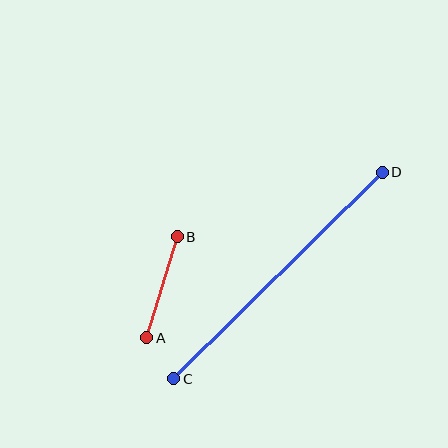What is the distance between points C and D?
The distance is approximately 293 pixels.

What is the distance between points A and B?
The distance is approximately 106 pixels.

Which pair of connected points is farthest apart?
Points C and D are farthest apart.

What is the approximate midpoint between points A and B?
The midpoint is at approximately (162, 287) pixels.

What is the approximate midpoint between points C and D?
The midpoint is at approximately (278, 276) pixels.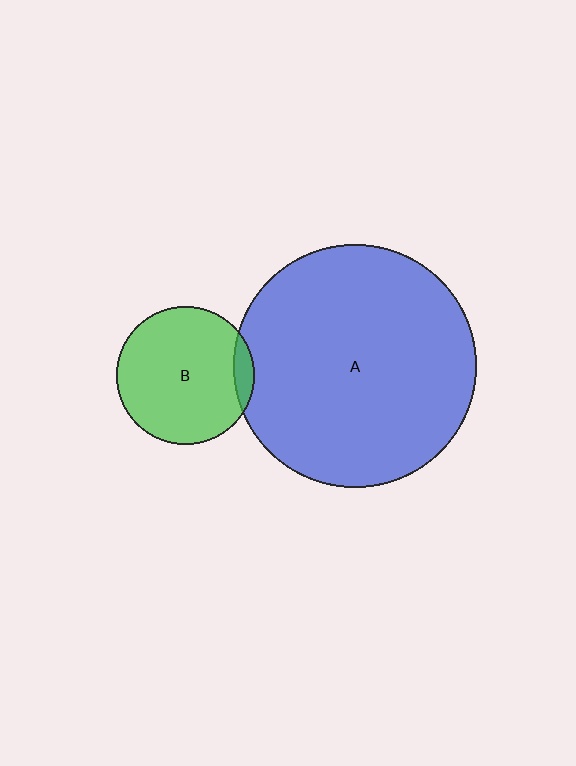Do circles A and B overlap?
Yes.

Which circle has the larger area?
Circle A (blue).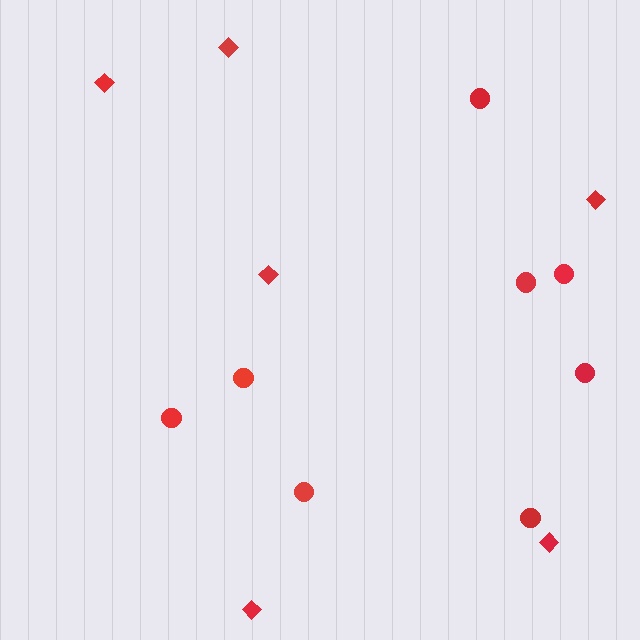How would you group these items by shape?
There are 2 groups: one group of circles (8) and one group of diamonds (6).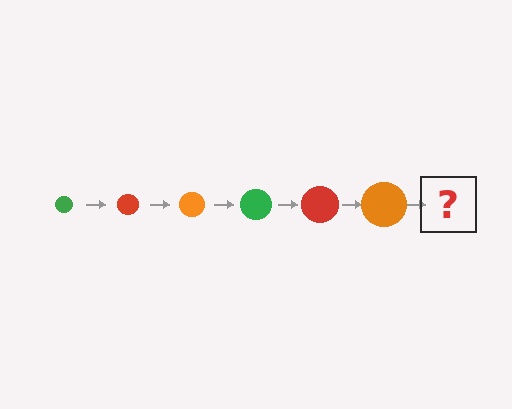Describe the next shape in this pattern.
It should be a green circle, larger than the previous one.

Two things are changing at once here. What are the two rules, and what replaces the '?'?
The two rules are that the circle grows larger each step and the color cycles through green, red, and orange. The '?' should be a green circle, larger than the previous one.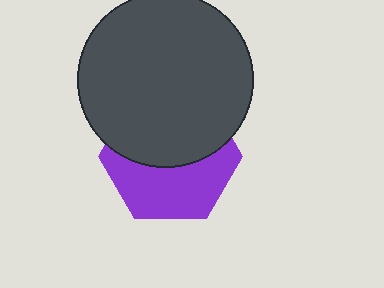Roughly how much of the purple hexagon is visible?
About half of it is visible (roughly 48%).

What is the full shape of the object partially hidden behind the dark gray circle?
The partially hidden object is a purple hexagon.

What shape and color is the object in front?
The object in front is a dark gray circle.